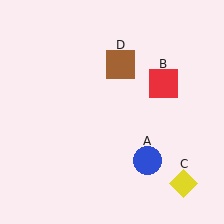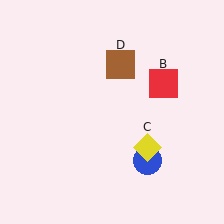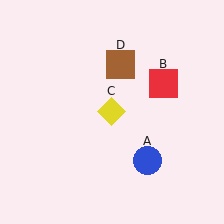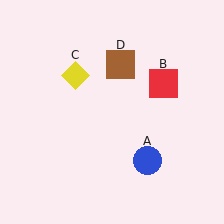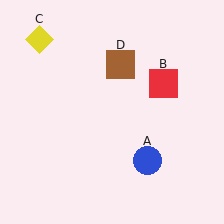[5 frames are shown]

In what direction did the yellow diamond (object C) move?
The yellow diamond (object C) moved up and to the left.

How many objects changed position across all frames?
1 object changed position: yellow diamond (object C).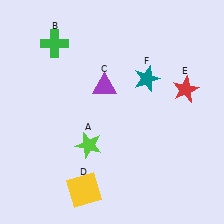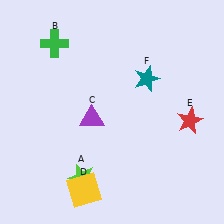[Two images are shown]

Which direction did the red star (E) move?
The red star (E) moved down.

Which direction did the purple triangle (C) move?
The purple triangle (C) moved down.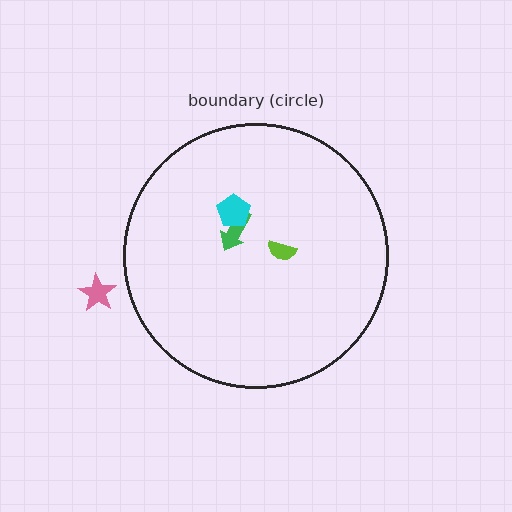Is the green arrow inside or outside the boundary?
Inside.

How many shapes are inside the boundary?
3 inside, 1 outside.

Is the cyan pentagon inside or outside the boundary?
Inside.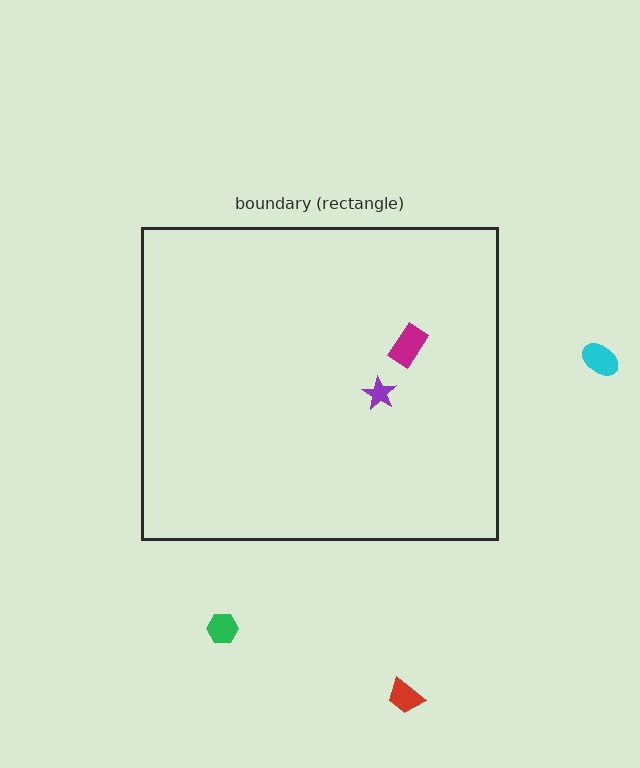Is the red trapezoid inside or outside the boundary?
Outside.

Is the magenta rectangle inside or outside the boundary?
Inside.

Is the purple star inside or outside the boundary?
Inside.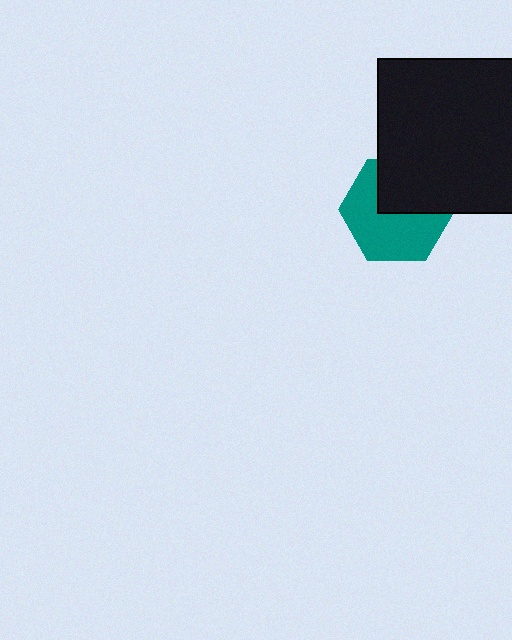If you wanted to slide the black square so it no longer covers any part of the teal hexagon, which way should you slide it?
Slide it up — that is the most direct way to separate the two shapes.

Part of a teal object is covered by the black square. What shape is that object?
It is a hexagon.